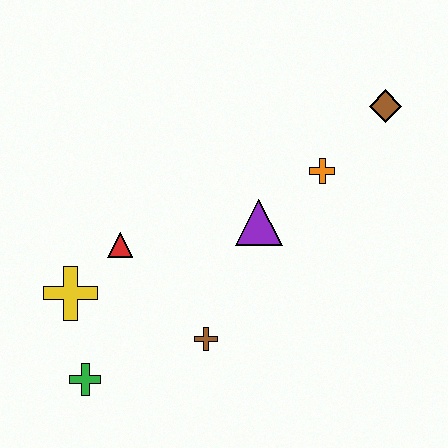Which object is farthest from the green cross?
The brown diamond is farthest from the green cross.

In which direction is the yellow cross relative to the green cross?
The yellow cross is above the green cross.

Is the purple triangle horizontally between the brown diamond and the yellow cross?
Yes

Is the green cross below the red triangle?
Yes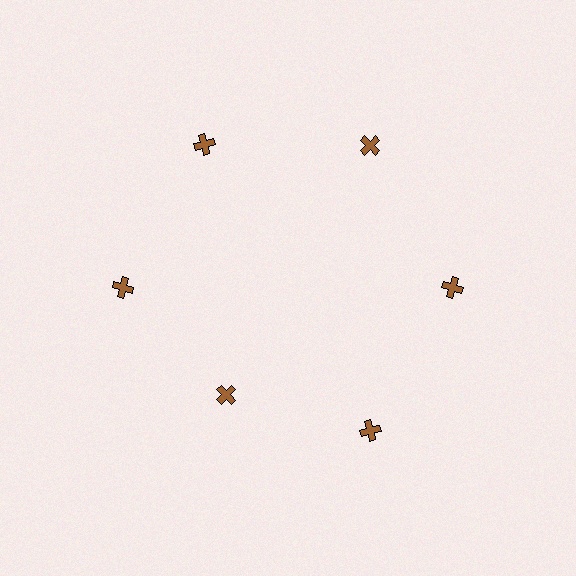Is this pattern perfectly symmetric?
No. The 6 brown crosses are arranged in a ring, but one element near the 7 o'clock position is pulled inward toward the center, breaking the 6-fold rotational symmetry.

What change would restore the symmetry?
The symmetry would be restored by moving it outward, back onto the ring so that all 6 crosses sit at equal angles and equal distance from the center.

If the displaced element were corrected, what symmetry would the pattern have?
It would have 6-fold rotational symmetry — the pattern would map onto itself every 60 degrees.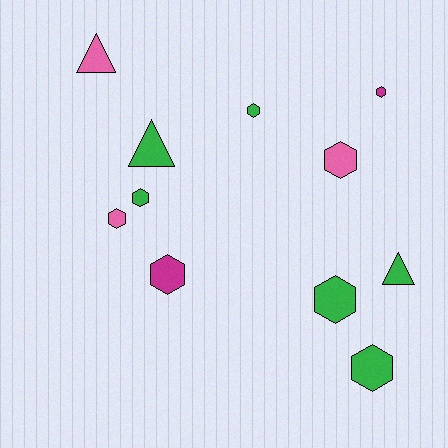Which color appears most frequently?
Green, with 6 objects.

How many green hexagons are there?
There are 4 green hexagons.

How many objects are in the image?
There are 11 objects.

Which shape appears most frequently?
Hexagon, with 8 objects.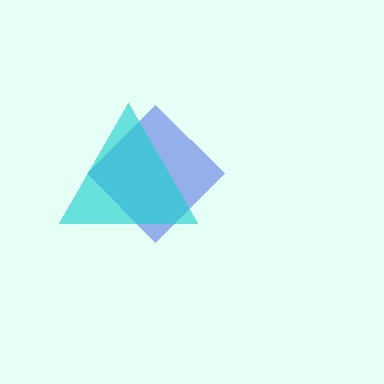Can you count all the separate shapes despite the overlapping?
Yes, there are 2 separate shapes.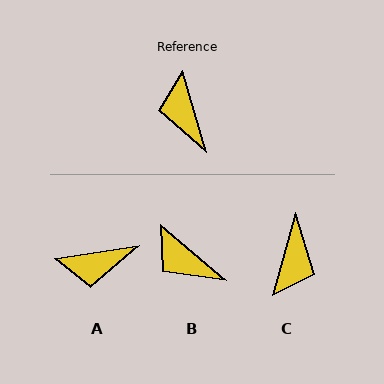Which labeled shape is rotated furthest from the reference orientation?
C, about 148 degrees away.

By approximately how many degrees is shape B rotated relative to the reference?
Approximately 33 degrees counter-clockwise.